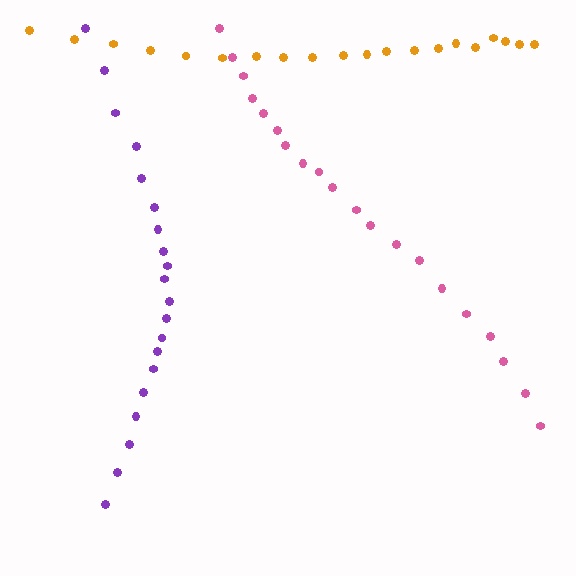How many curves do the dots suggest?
There are 3 distinct paths.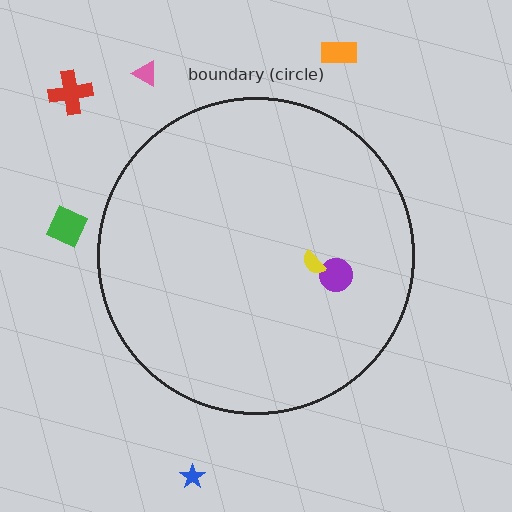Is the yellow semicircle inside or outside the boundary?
Inside.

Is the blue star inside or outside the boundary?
Outside.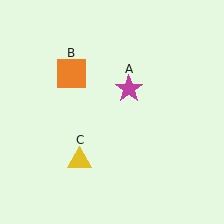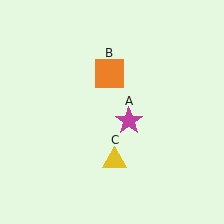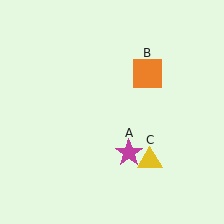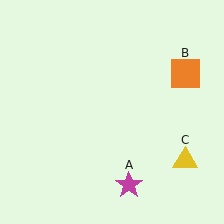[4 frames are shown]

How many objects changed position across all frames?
3 objects changed position: magenta star (object A), orange square (object B), yellow triangle (object C).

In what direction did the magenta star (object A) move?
The magenta star (object A) moved down.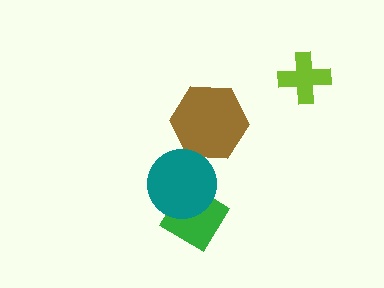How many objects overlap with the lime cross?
0 objects overlap with the lime cross.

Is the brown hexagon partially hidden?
Yes, it is partially covered by another shape.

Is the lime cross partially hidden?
No, no other shape covers it.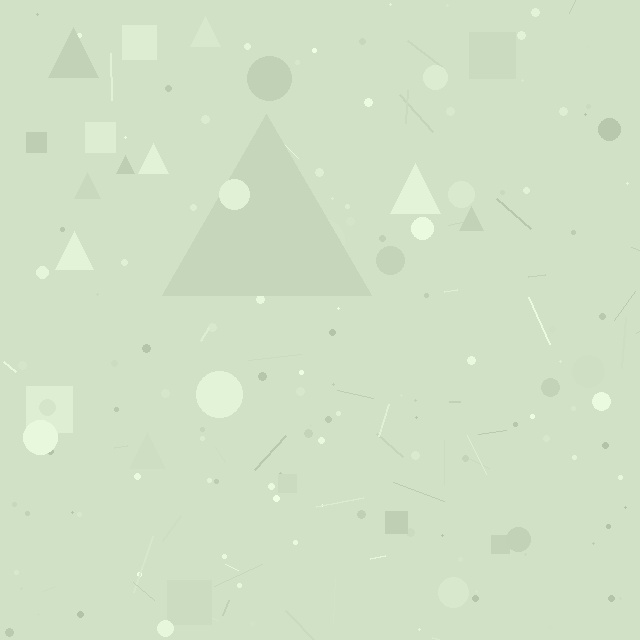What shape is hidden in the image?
A triangle is hidden in the image.